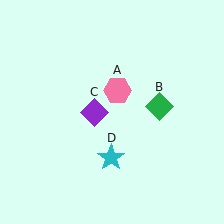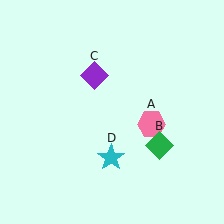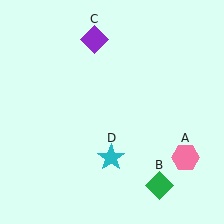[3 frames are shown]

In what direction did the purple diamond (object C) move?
The purple diamond (object C) moved up.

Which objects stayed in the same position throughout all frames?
Cyan star (object D) remained stationary.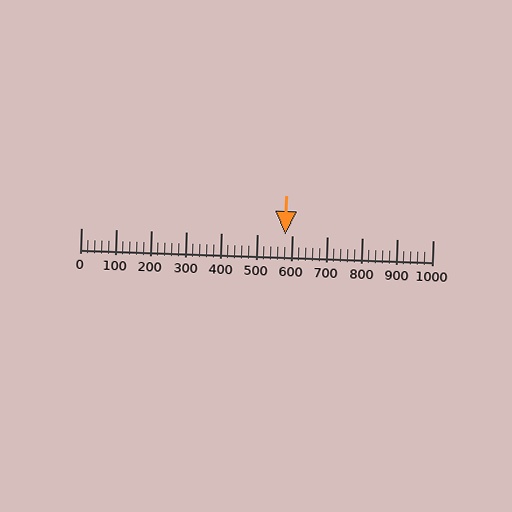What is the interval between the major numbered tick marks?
The major tick marks are spaced 100 units apart.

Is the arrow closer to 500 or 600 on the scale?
The arrow is closer to 600.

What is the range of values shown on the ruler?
The ruler shows values from 0 to 1000.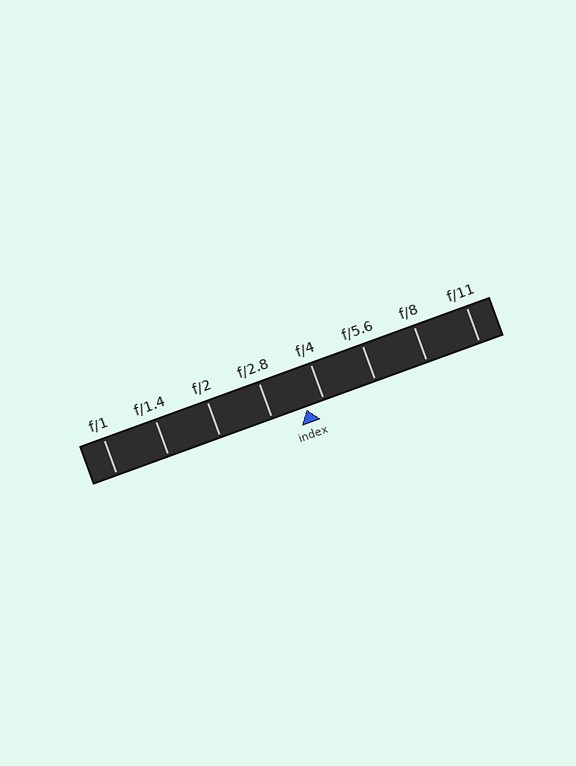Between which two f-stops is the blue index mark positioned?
The index mark is between f/2.8 and f/4.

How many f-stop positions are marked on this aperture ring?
There are 8 f-stop positions marked.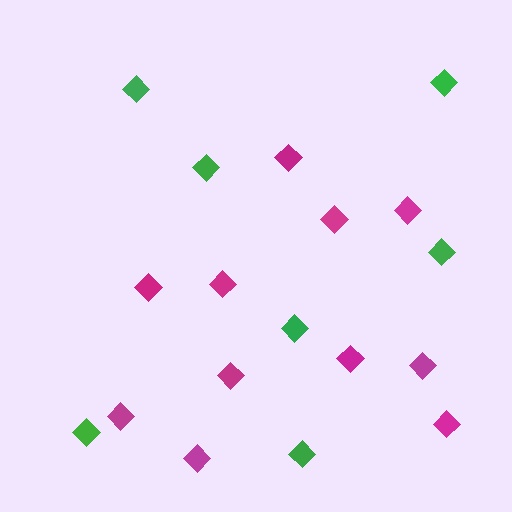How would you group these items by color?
There are 2 groups: one group of magenta diamonds (11) and one group of green diamonds (7).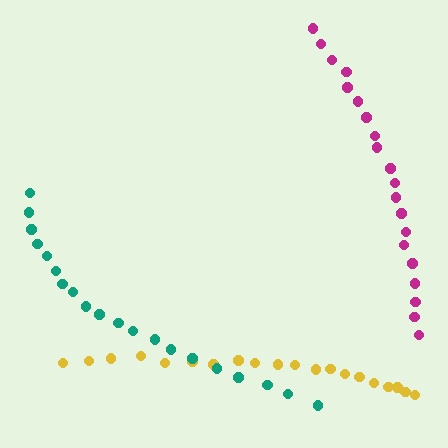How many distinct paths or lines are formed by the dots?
There are 3 distinct paths.